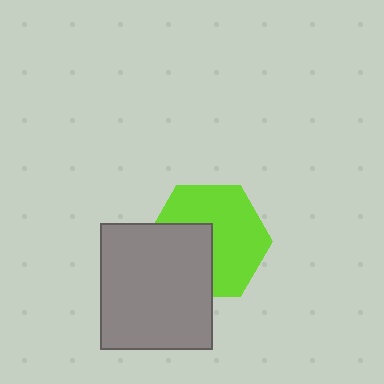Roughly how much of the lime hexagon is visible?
About half of it is visible (roughly 62%).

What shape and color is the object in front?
The object in front is a gray rectangle.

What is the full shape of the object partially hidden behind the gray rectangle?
The partially hidden object is a lime hexagon.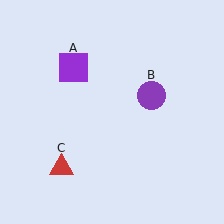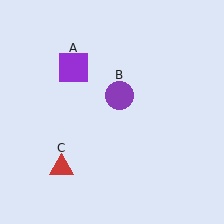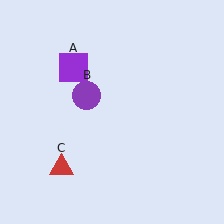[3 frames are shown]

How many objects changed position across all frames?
1 object changed position: purple circle (object B).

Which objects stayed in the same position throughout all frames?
Purple square (object A) and red triangle (object C) remained stationary.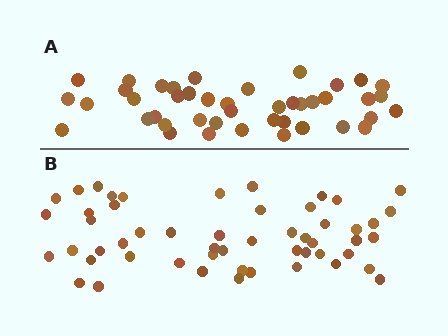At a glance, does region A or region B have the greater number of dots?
Region B (the bottom region) has more dots.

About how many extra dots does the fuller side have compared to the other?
Region B has roughly 10 or so more dots than region A.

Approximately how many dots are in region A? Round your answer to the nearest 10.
About 40 dots. (The exact count is 43, which rounds to 40.)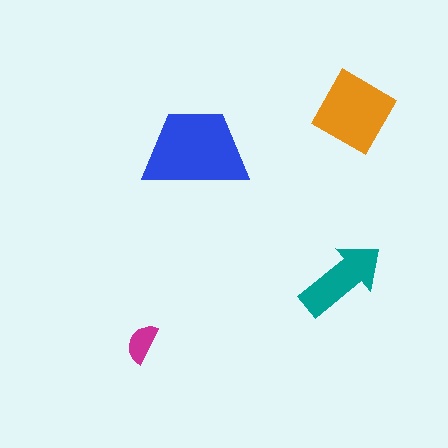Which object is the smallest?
The magenta semicircle.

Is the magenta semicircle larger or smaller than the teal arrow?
Smaller.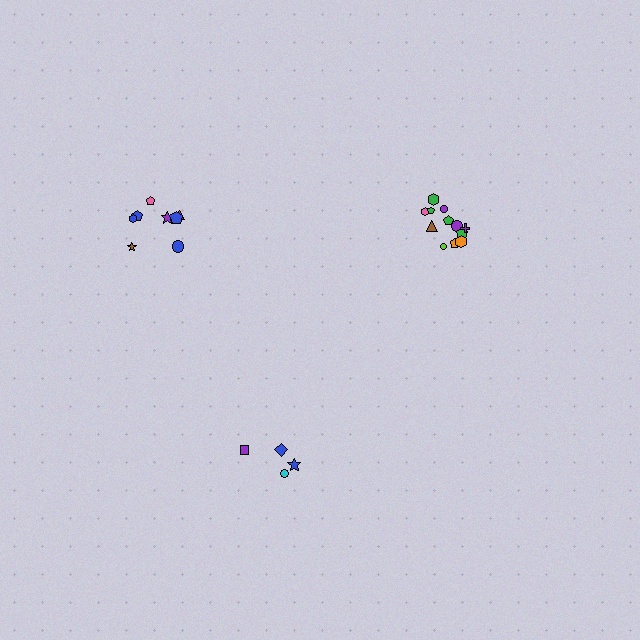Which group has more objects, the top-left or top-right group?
The top-right group.